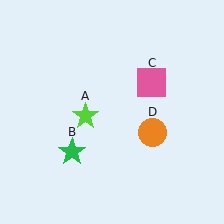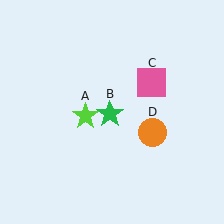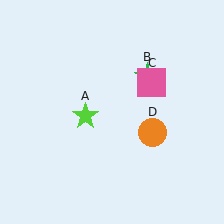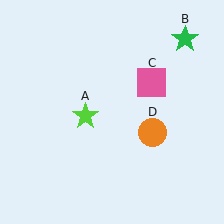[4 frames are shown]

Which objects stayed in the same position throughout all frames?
Lime star (object A) and pink square (object C) and orange circle (object D) remained stationary.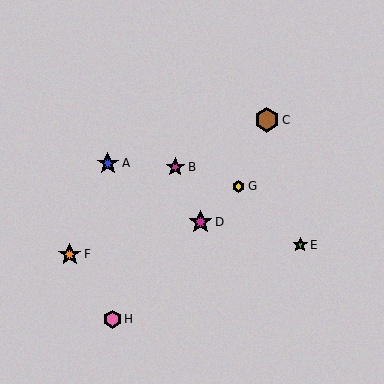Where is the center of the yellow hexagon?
The center of the yellow hexagon is at (239, 186).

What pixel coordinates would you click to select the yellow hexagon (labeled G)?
Click at (239, 186) to select the yellow hexagon G.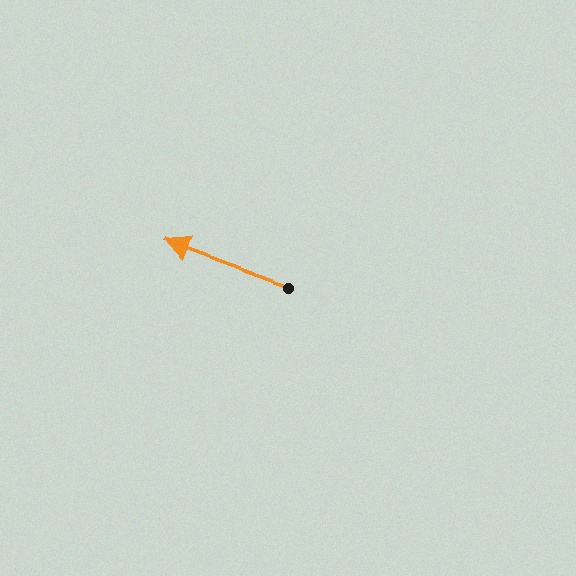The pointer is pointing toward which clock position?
Roughly 10 o'clock.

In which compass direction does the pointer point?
West.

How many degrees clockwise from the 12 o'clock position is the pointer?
Approximately 290 degrees.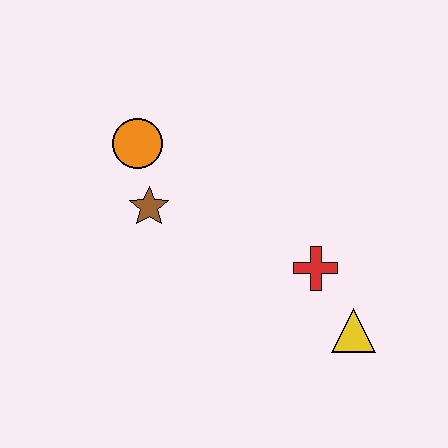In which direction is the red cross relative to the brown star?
The red cross is to the right of the brown star.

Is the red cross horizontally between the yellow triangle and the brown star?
Yes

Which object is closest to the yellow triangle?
The red cross is closest to the yellow triangle.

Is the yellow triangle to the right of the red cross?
Yes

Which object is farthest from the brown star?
The yellow triangle is farthest from the brown star.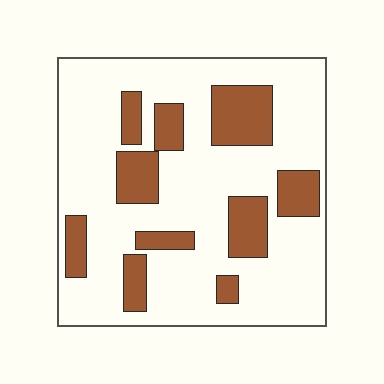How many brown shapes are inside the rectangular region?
10.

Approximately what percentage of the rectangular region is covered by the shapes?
Approximately 25%.